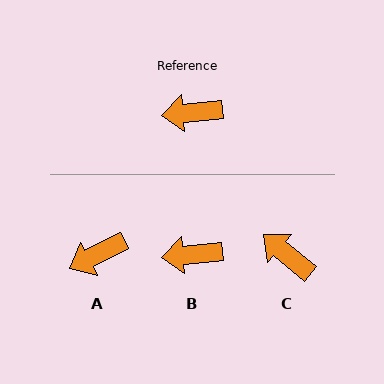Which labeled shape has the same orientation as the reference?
B.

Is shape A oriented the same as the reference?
No, it is off by about 22 degrees.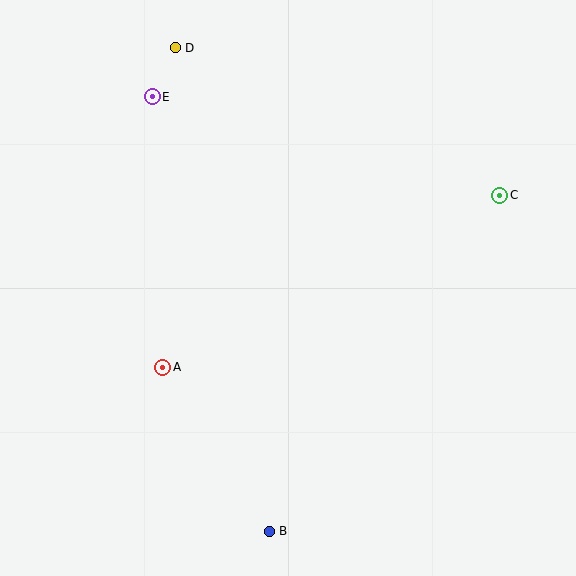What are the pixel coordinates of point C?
Point C is at (500, 195).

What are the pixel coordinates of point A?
Point A is at (163, 367).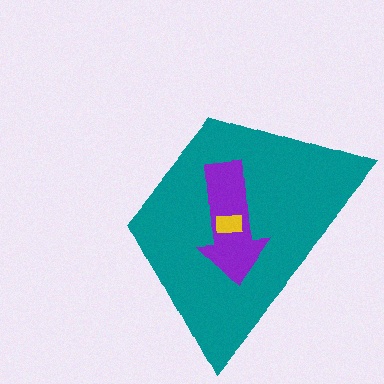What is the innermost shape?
The yellow rectangle.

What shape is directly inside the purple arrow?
The yellow rectangle.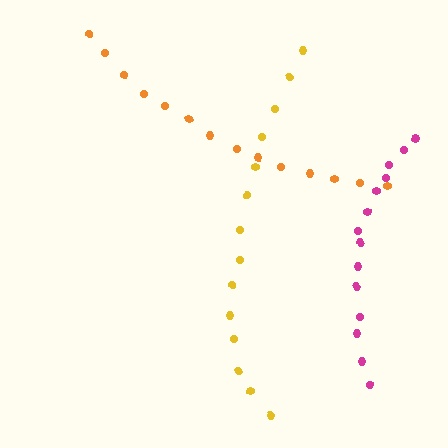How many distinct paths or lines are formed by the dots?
There are 3 distinct paths.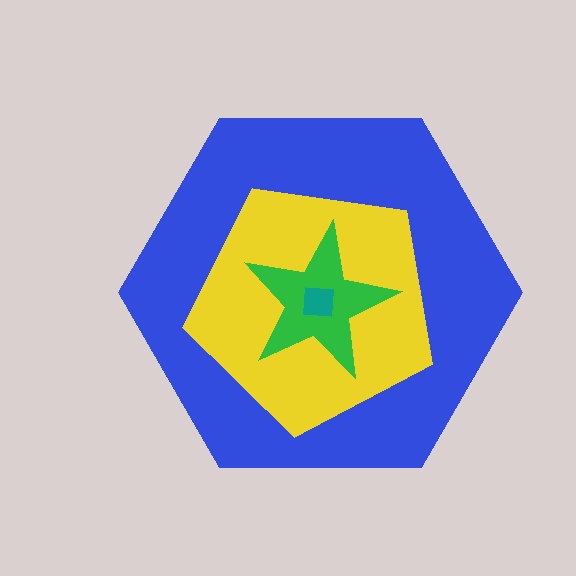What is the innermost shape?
The teal square.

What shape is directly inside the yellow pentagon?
The green star.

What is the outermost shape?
The blue hexagon.